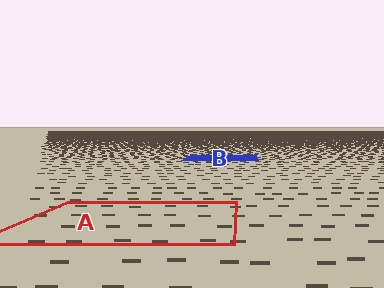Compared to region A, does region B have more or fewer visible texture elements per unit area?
Region B has more texture elements per unit area — they are packed more densely because it is farther away.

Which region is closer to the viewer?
Region A is closer. The texture elements there are larger and more spread out.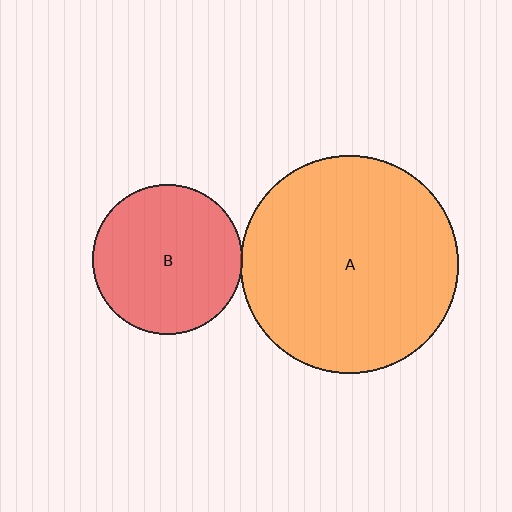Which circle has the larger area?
Circle A (orange).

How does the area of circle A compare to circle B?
Approximately 2.1 times.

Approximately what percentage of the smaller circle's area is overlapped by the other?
Approximately 5%.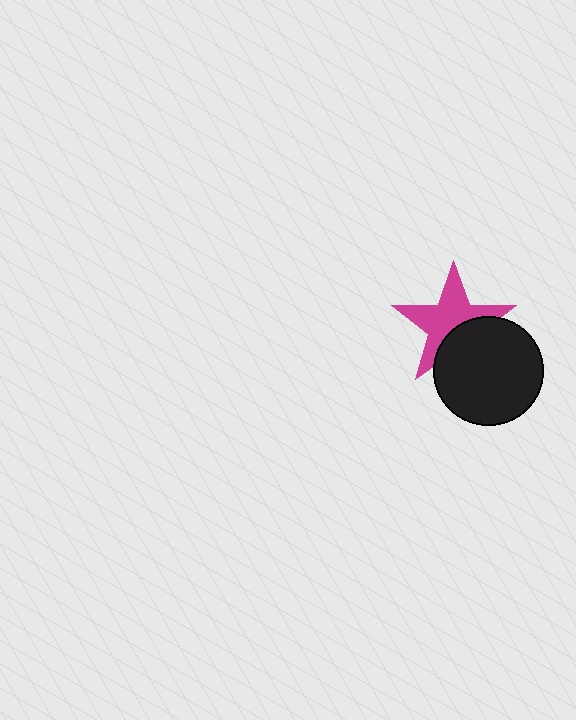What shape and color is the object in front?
The object in front is a black circle.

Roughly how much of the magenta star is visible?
About half of it is visible (roughly 64%).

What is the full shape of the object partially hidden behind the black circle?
The partially hidden object is a magenta star.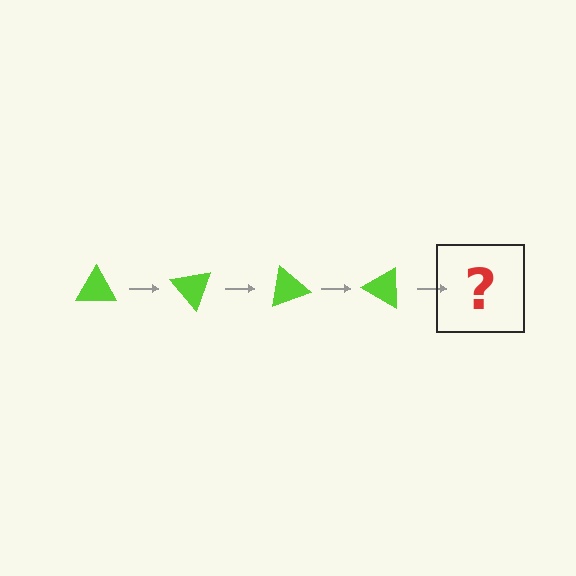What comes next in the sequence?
The next element should be a lime triangle rotated 200 degrees.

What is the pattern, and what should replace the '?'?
The pattern is that the triangle rotates 50 degrees each step. The '?' should be a lime triangle rotated 200 degrees.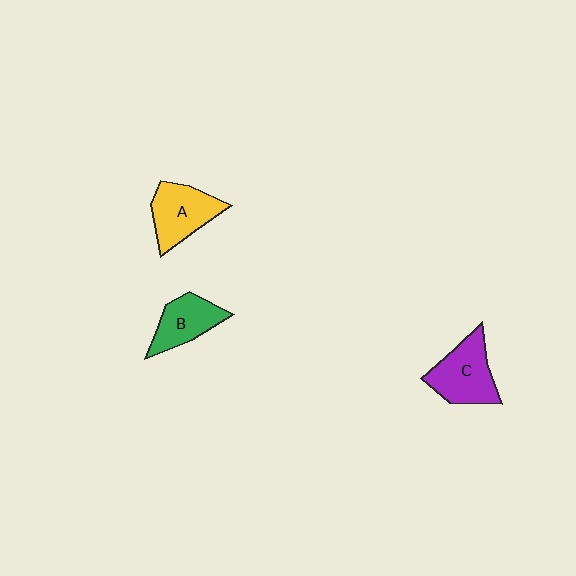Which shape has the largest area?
Shape C (purple).